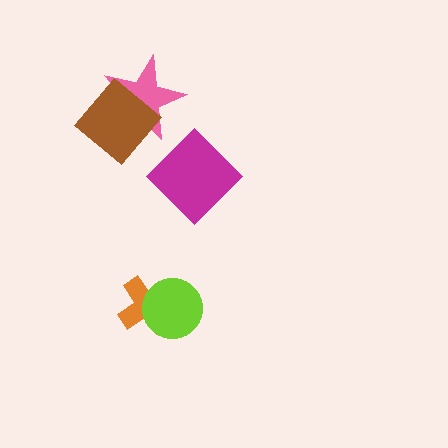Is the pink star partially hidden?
Yes, it is partially covered by another shape.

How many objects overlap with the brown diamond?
1 object overlaps with the brown diamond.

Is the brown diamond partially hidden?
No, no other shape covers it.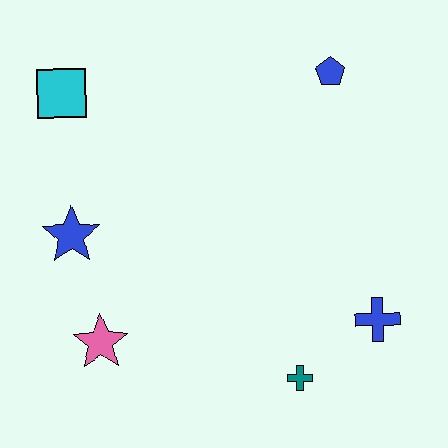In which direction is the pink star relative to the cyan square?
The pink star is below the cyan square.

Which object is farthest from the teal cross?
The cyan square is farthest from the teal cross.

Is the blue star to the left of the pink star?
Yes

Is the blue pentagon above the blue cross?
Yes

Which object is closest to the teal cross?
The blue cross is closest to the teal cross.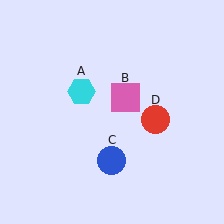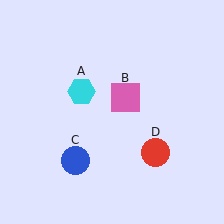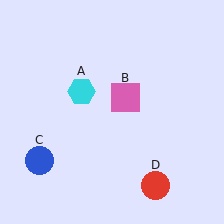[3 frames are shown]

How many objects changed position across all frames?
2 objects changed position: blue circle (object C), red circle (object D).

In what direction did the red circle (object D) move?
The red circle (object D) moved down.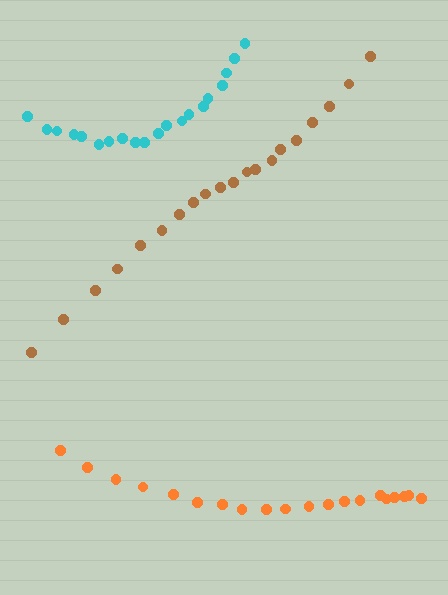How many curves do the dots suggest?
There are 3 distinct paths.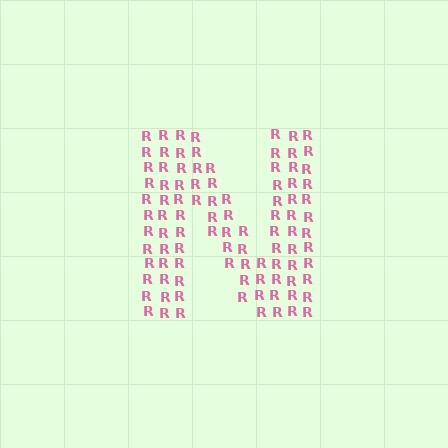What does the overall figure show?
The overall figure shows the letter N.